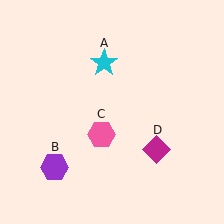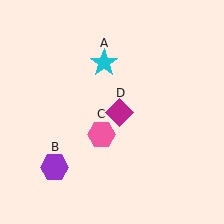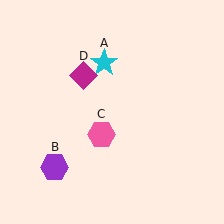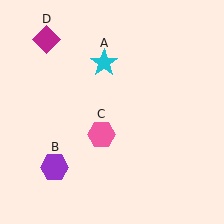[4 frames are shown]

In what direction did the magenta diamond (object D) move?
The magenta diamond (object D) moved up and to the left.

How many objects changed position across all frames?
1 object changed position: magenta diamond (object D).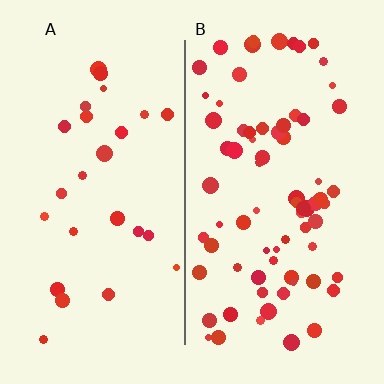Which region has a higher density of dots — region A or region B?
B (the right).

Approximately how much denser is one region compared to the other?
Approximately 2.9× — region B over region A.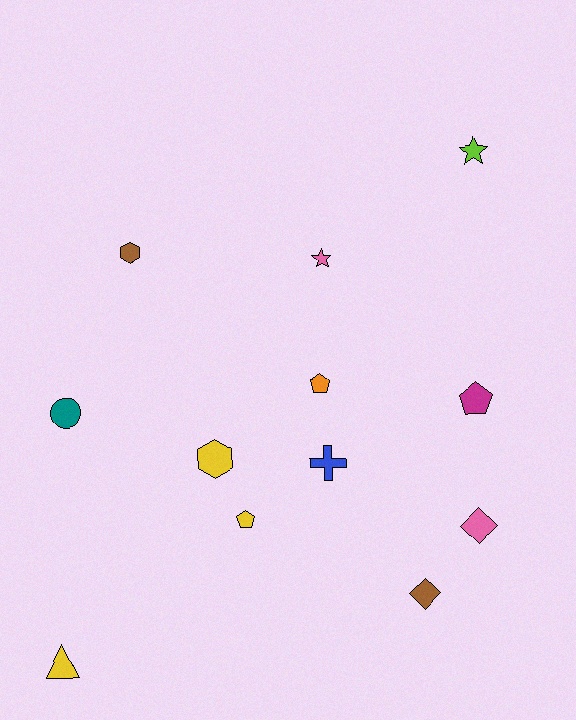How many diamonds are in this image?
There are 2 diamonds.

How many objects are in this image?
There are 12 objects.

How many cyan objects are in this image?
There are no cyan objects.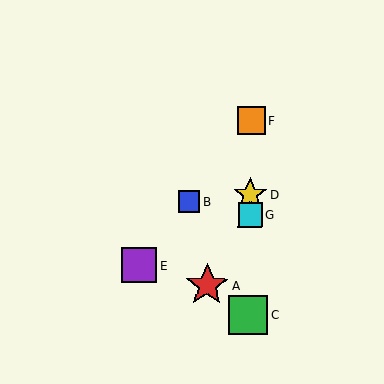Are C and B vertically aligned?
No, C is at x≈248 and B is at x≈189.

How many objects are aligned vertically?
4 objects (C, D, F, G) are aligned vertically.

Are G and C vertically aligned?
Yes, both are at x≈250.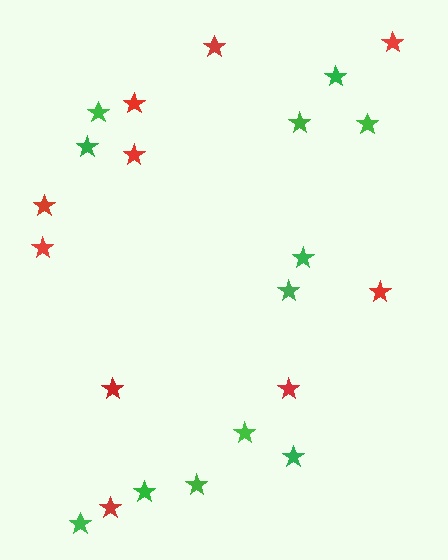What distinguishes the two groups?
There are 2 groups: one group of green stars (12) and one group of red stars (10).